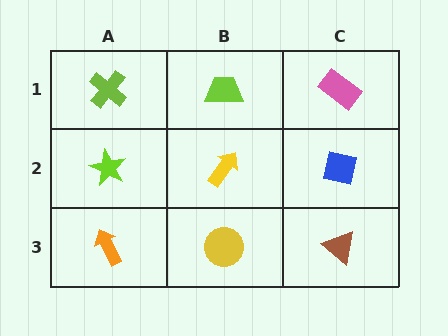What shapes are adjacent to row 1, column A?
A lime star (row 2, column A), a lime trapezoid (row 1, column B).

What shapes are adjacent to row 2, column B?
A lime trapezoid (row 1, column B), a yellow circle (row 3, column B), a lime star (row 2, column A), a blue square (row 2, column C).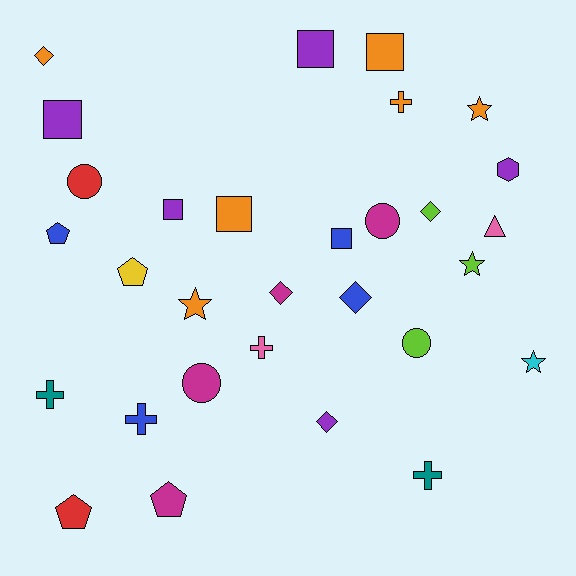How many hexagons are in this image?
There is 1 hexagon.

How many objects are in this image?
There are 30 objects.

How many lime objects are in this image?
There are 3 lime objects.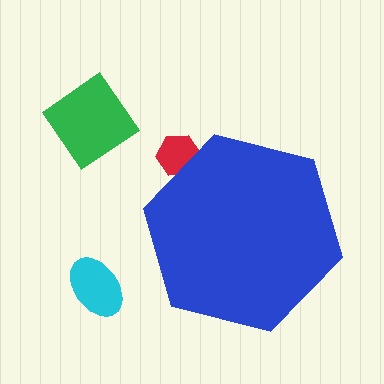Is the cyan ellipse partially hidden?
No, the cyan ellipse is fully visible.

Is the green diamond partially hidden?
No, the green diamond is fully visible.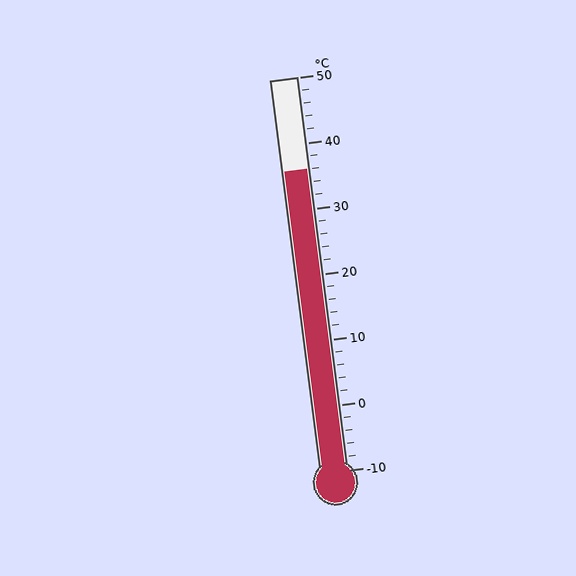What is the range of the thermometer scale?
The thermometer scale ranges from -10°C to 50°C.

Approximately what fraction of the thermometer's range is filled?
The thermometer is filled to approximately 75% of its range.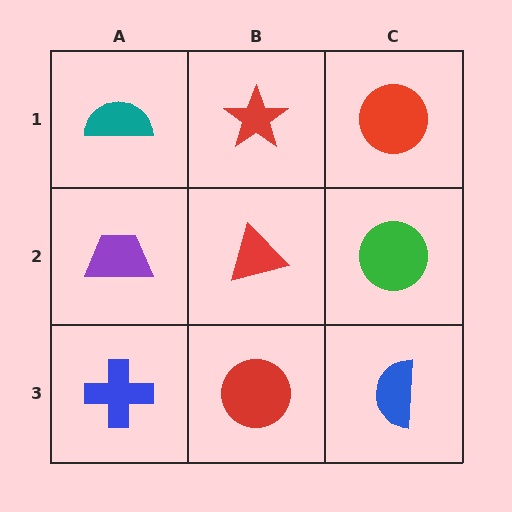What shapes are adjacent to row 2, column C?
A red circle (row 1, column C), a blue semicircle (row 3, column C), a red triangle (row 2, column B).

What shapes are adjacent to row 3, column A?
A purple trapezoid (row 2, column A), a red circle (row 3, column B).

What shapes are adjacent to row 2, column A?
A teal semicircle (row 1, column A), a blue cross (row 3, column A), a red triangle (row 2, column B).